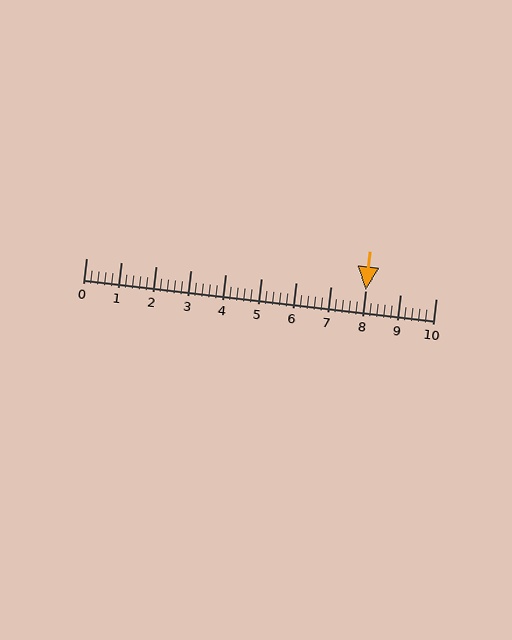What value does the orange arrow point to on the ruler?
The orange arrow points to approximately 8.0.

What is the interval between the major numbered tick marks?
The major tick marks are spaced 1 units apart.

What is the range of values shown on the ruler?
The ruler shows values from 0 to 10.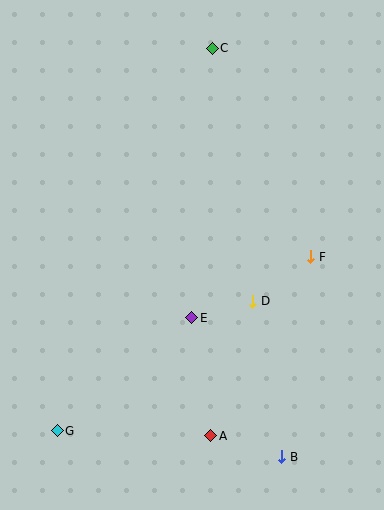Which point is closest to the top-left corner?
Point C is closest to the top-left corner.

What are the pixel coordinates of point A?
Point A is at (211, 436).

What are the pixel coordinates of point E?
Point E is at (192, 318).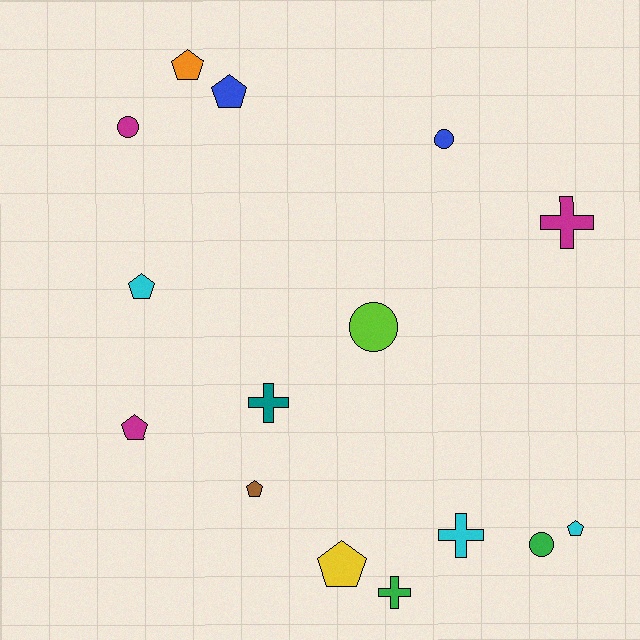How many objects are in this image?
There are 15 objects.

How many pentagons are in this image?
There are 7 pentagons.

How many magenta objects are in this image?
There are 3 magenta objects.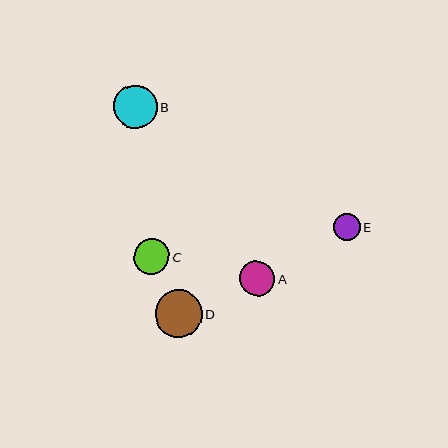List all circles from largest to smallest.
From largest to smallest: D, B, C, A, E.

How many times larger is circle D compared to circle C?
Circle D is approximately 1.3 times the size of circle C.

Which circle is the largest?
Circle D is the largest with a size of approximately 47 pixels.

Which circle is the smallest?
Circle E is the smallest with a size of approximately 27 pixels.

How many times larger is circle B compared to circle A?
Circle B is approximately 1.2 times the size of circle A.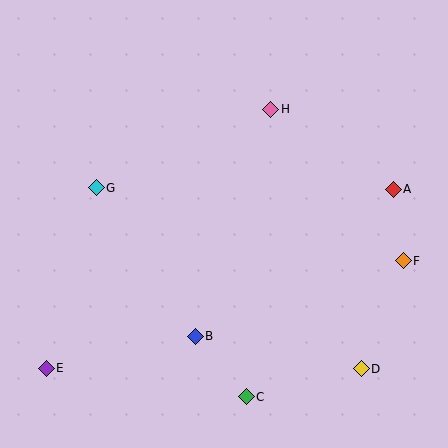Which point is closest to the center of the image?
Point B at (195, 336) is closest to the center.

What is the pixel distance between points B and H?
The distance between B and H is 239 pixels.